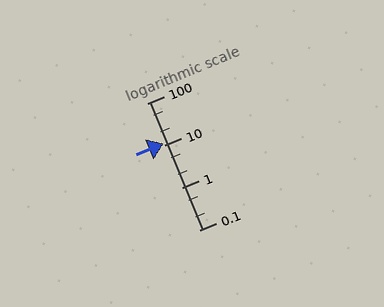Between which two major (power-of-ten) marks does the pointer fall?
The pointer is between 10 and 100.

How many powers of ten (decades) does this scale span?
The scale spans 3 decades, from 0.1 to 100.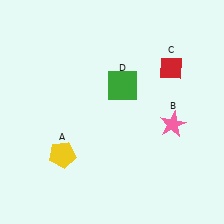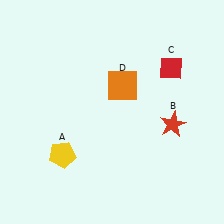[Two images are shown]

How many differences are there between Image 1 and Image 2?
There are 2 differences between the two images.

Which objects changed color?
B changed from pink to red. D changed from green to orange.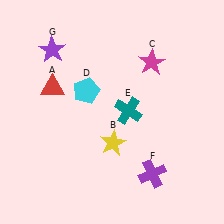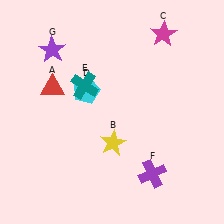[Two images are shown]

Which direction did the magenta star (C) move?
The magenta star (C) moved up.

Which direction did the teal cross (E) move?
The teal cross (E) moved left.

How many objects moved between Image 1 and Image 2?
2 objects moved between the two images.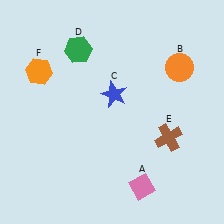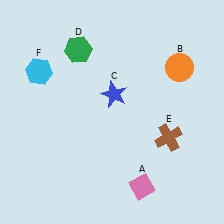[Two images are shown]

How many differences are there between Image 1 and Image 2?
There is 1 difference between the two images.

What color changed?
The hexagon (F) changed from orange in Image 1 to cyan in Image 2.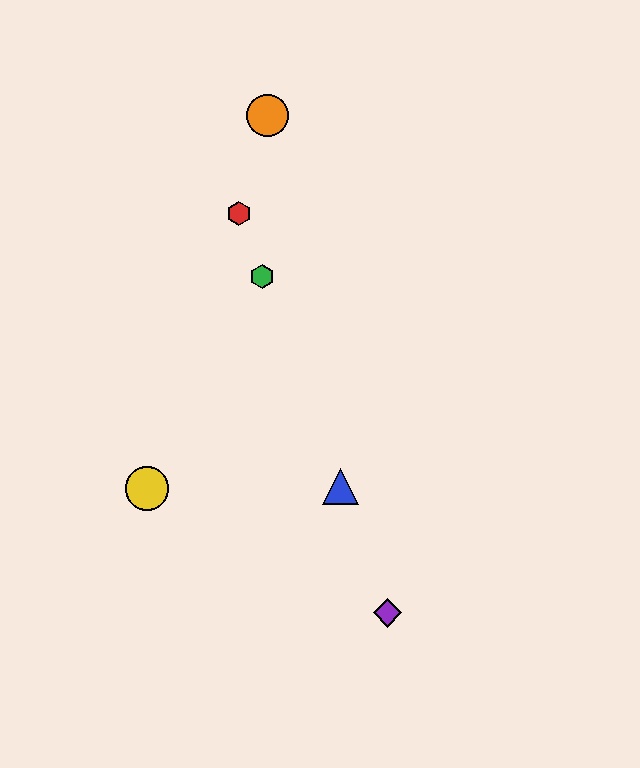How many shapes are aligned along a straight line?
4 shapes (the red hexagon, the blue triangle, the green hexagon, the purple diamond) are aligned along a straight line.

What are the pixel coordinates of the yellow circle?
The yellow circle is at (147, 489).